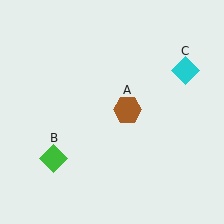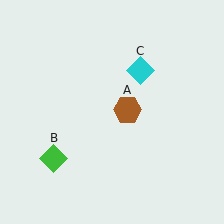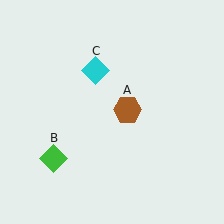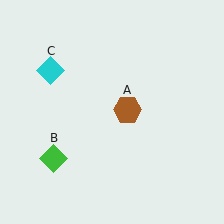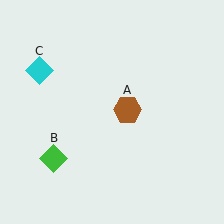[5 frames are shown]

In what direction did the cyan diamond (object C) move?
The cyan diamond (object C) moved left.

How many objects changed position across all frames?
1 object changed position: cyan diamond (object C).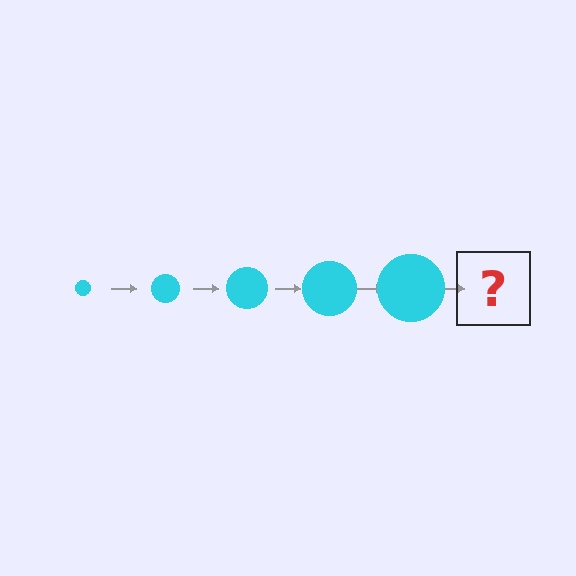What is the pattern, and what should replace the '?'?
The pattern is that the circle gets progressively larger each step. The '?' should be a cyan circle, larger than the previous one.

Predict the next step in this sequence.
The next step is a cyan circle, larger than the previous one.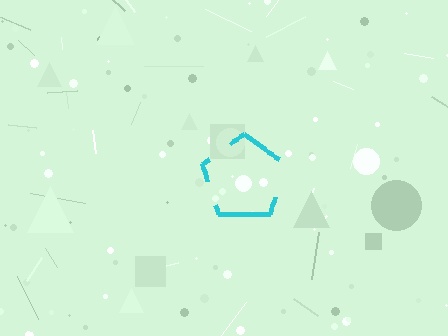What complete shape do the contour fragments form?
The contour fragments form a pentagon.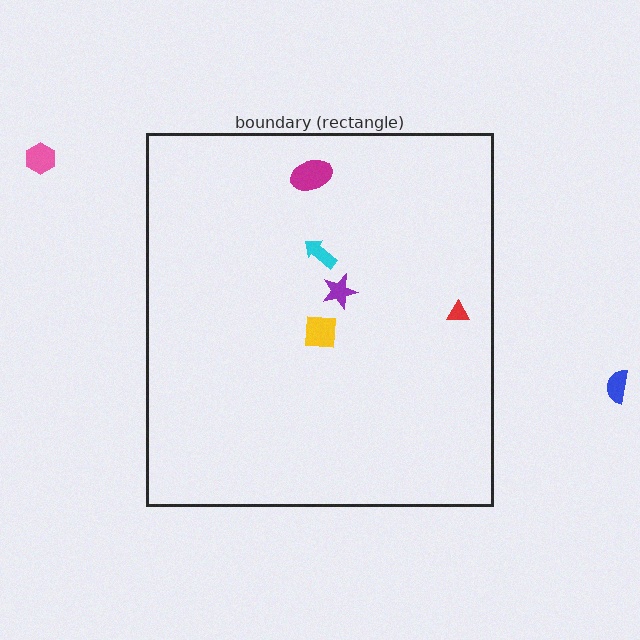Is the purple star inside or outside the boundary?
Inside.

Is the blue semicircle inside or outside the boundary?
Outside.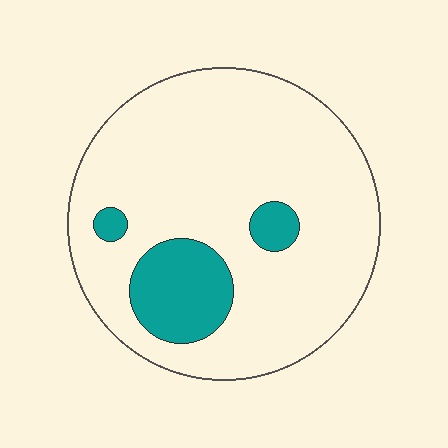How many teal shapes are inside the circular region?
3.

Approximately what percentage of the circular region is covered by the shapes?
Approximately 15%.